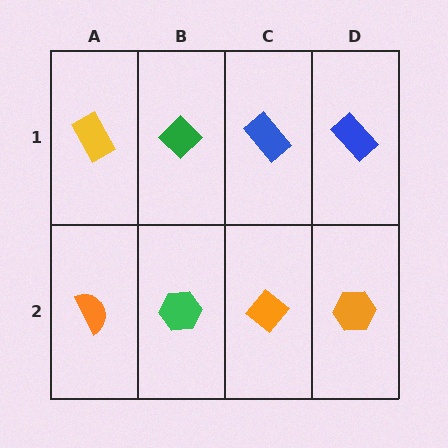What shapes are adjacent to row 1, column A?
An orange semicircle (row 2, column A), a green diamond (row 1, column B).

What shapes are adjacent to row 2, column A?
A yellow rectangle (row 1, column A), a green hexagon (row 2, column B).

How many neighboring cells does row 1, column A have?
2.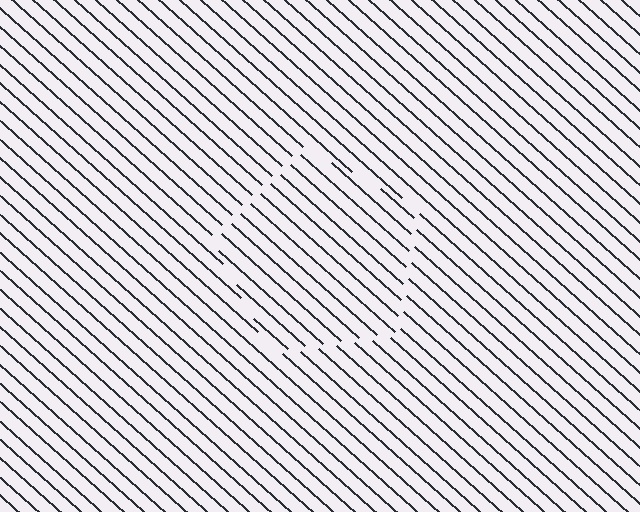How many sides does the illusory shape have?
5 sides — the line-ends trace a pentagon.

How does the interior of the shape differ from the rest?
The interior of the shape contains the same grating, shifted by half a period — the contour is defined by the phase discontinuity where line-ends from the inner and outer gratings abut.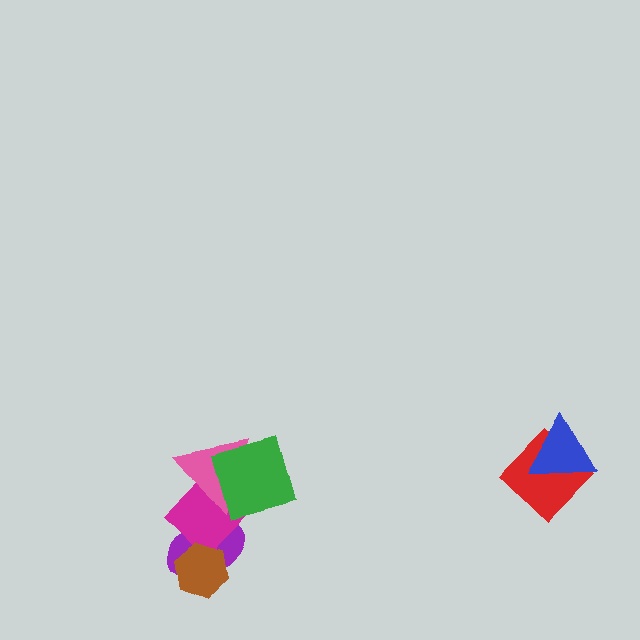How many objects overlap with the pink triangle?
2 objects overlap with the pink triangle.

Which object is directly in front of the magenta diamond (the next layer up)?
The pink triangle is directly in front of the magenta diamond.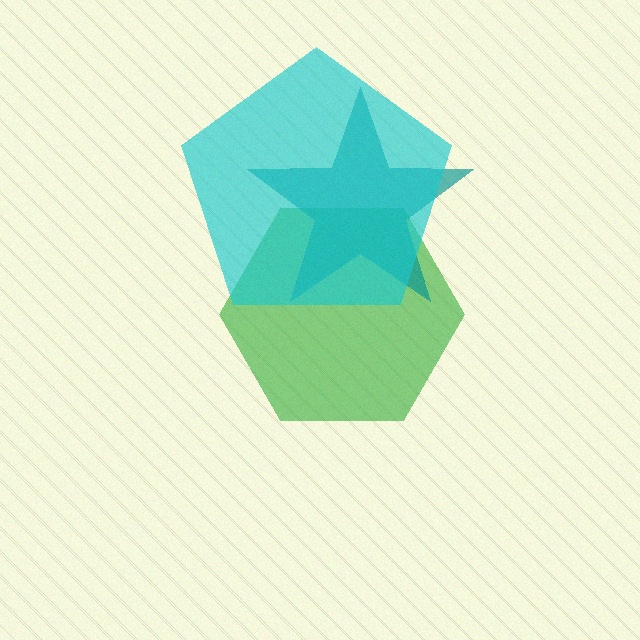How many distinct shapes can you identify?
There are 3 distinct shapes: a green hexagon, a teal star, a cyan pentagon.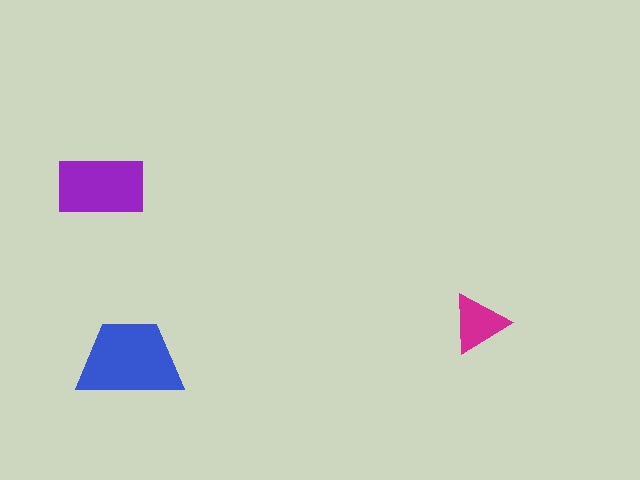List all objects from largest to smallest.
The blue trapezoid, the purple rectangle, the magenta triangle.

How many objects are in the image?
There are 3 objects in the image.